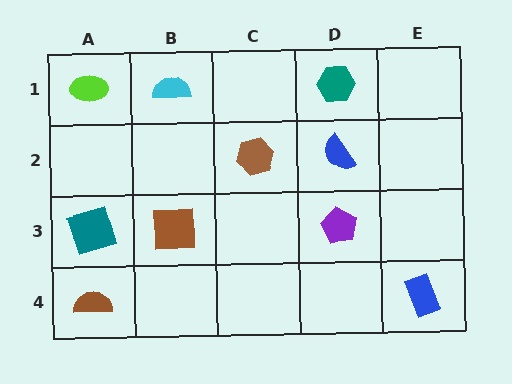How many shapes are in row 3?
3 shapes.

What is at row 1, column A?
A lime ellipse.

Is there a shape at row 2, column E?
No, that cell is empty.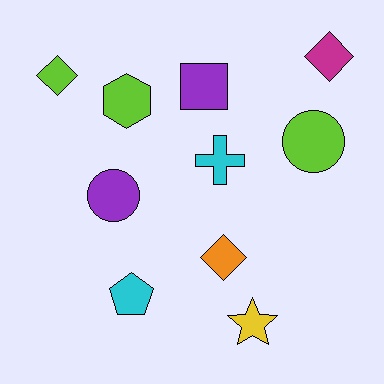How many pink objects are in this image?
There are no pink objects.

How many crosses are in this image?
There is 1 cross.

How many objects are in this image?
There are 10 objects.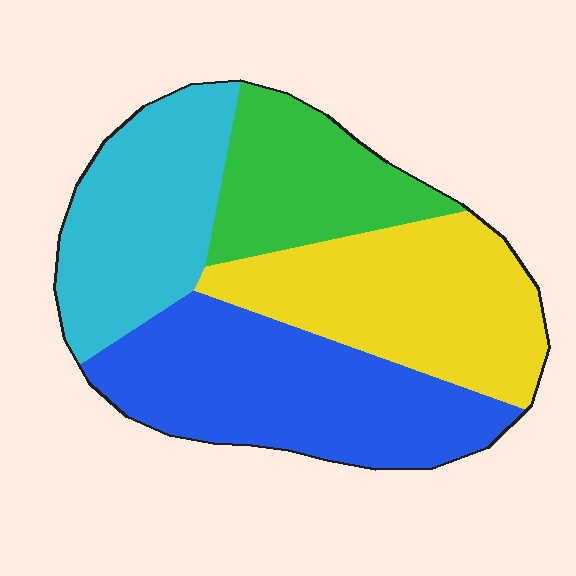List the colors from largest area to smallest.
From largest to smallest: blue, yellow, cyan, green.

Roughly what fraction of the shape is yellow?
Yellow takes up between a quarter and a half of the shape.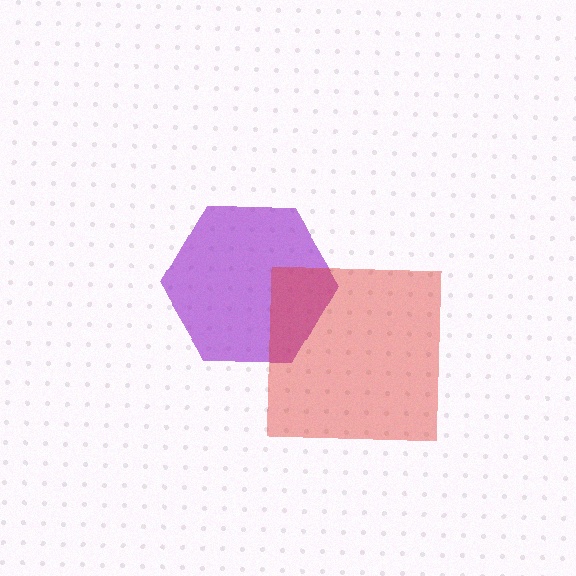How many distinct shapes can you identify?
There are 2 distinct shapes: a purple hexagon, a red square.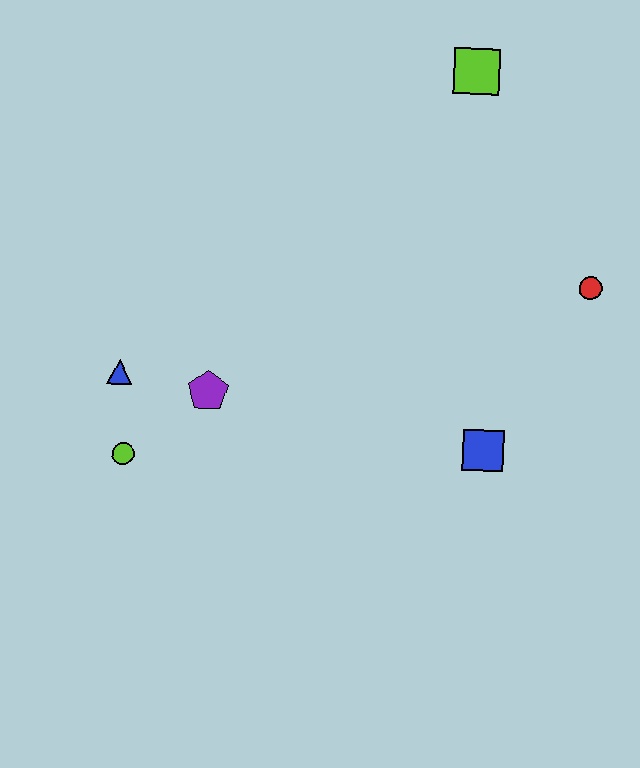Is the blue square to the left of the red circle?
Yes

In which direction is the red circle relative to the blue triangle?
The red circle is to the right of the blue triangle.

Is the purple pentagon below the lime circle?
No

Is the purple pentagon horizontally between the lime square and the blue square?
No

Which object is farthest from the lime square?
The lime circle is farthest from the lime square.